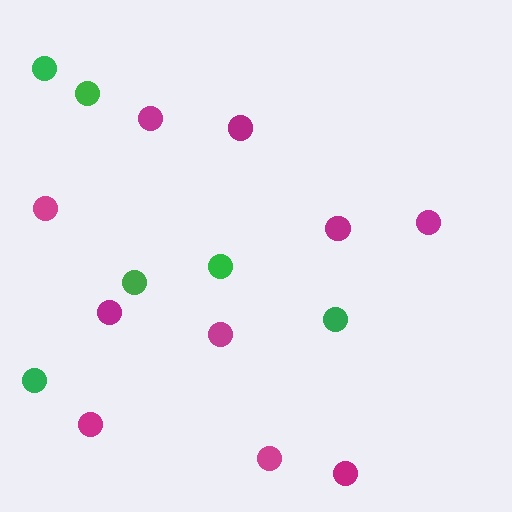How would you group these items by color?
There are 2 groups: one group of green circles (6) and one group of magenta circles (10).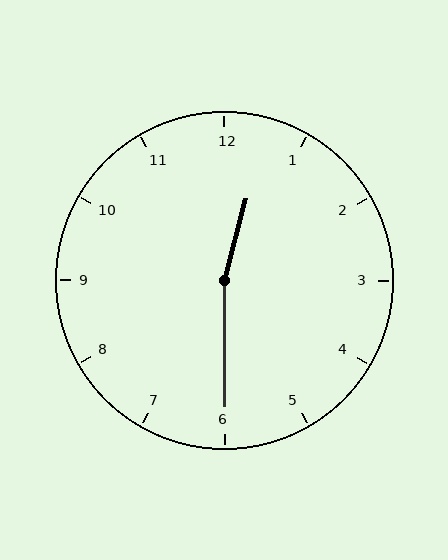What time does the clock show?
12:30.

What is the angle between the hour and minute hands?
Approximately 165 degrees.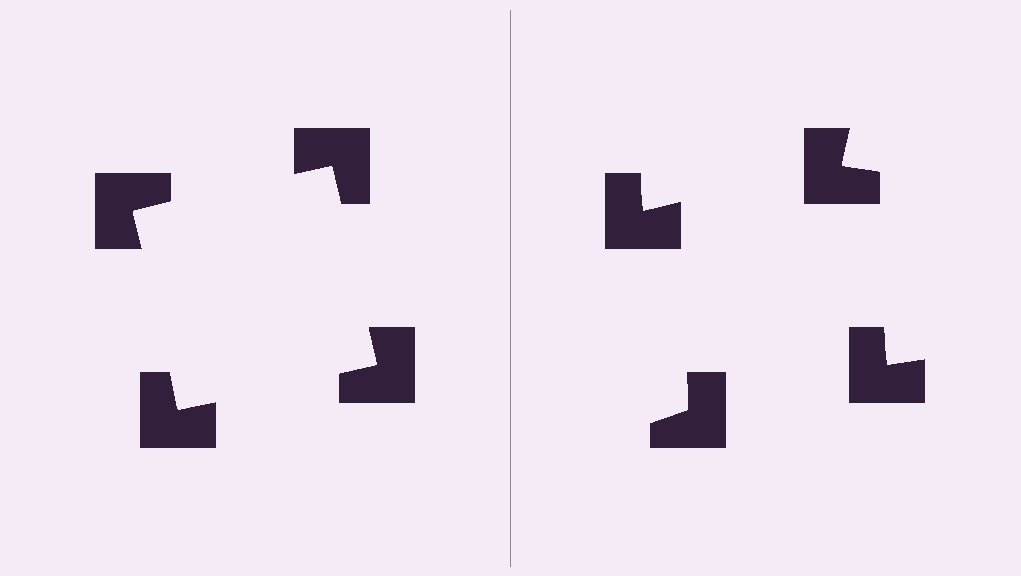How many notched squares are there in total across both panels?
8 — 4 on each side.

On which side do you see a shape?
An illusory square appears on the left side. On the right side the wedge cuts are rotated, so no coherent shape forms.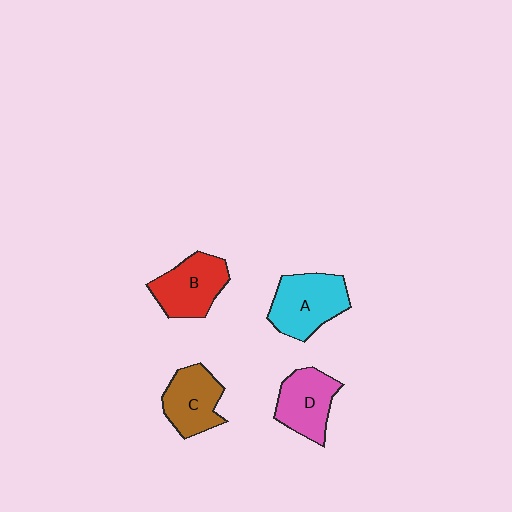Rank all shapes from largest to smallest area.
From largest to smallest: A (cyan), B (red), D (pink), C (brown).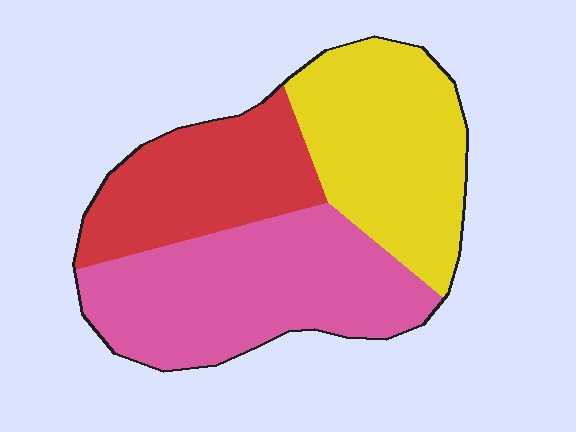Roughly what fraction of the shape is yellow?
Yellow covers 33% of the shape.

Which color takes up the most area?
Pink, at roughly 40%.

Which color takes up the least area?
Red, at roughly 25%.